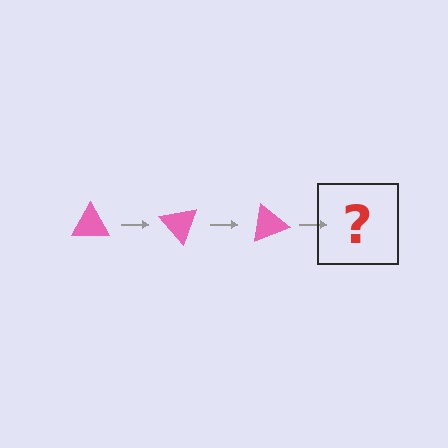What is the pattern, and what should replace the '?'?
The pattern is that the triangle rotates 50 degrees each step. The '?' should be a pink triangle rotated 150 degrees.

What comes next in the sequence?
The next element should be a pink triangle rotated 150 degrees.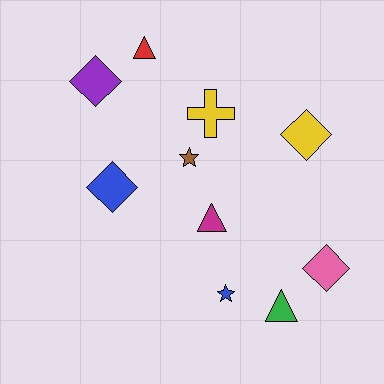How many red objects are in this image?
There is 1 red object.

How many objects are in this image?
There are 10 objects.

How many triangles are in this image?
There are 3 triangles.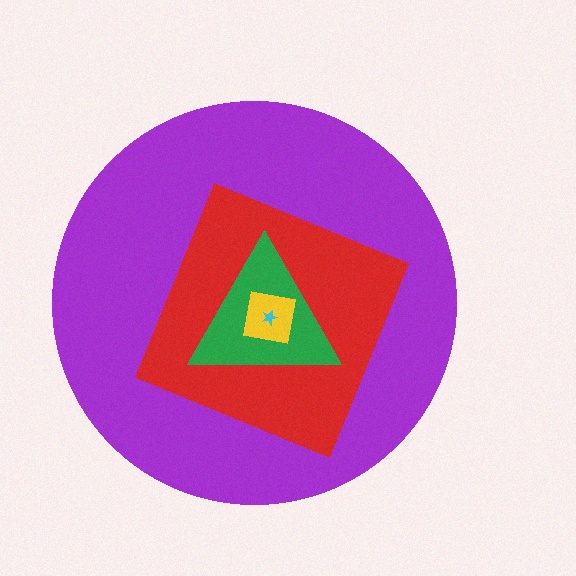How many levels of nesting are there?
5.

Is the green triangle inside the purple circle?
Yes.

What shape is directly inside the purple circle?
The red square.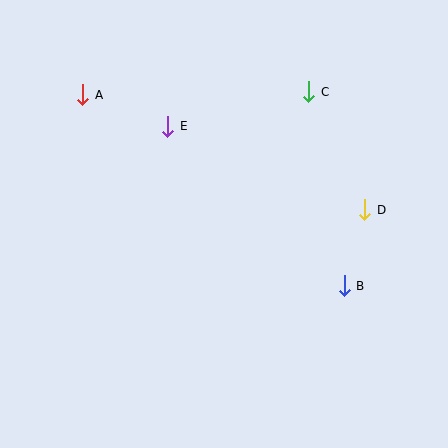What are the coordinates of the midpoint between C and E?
The midpoint between C and E is at (238, 109).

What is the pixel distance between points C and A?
The distance between C and A is 226 pixels.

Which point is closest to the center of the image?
Point E at (168, 127) is closest to the center.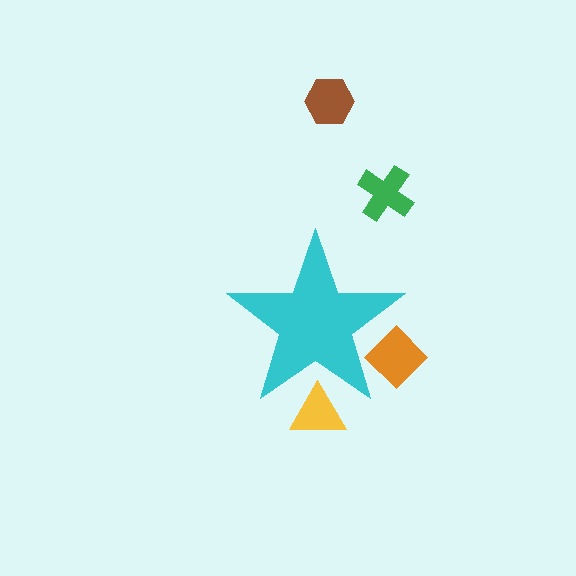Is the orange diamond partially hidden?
Yes, the orange diamond is partially hidden behind the cyan star.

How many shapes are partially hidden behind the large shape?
2 shapes are partially hidden.